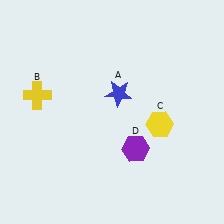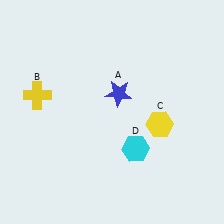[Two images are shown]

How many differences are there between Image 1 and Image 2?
There is 1 difference between the two images.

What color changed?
The hexagon (D) changed from purple in Image 1 to cyan in Image 2.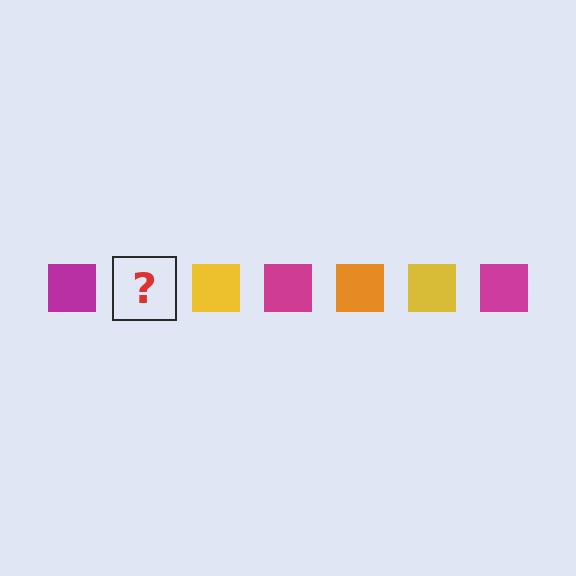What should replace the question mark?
The question mark should be replaced with an orange square.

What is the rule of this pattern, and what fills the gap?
The rule is that the pattern cycles through magenta, orange, yellow squares. The gap should be filled with an orange square.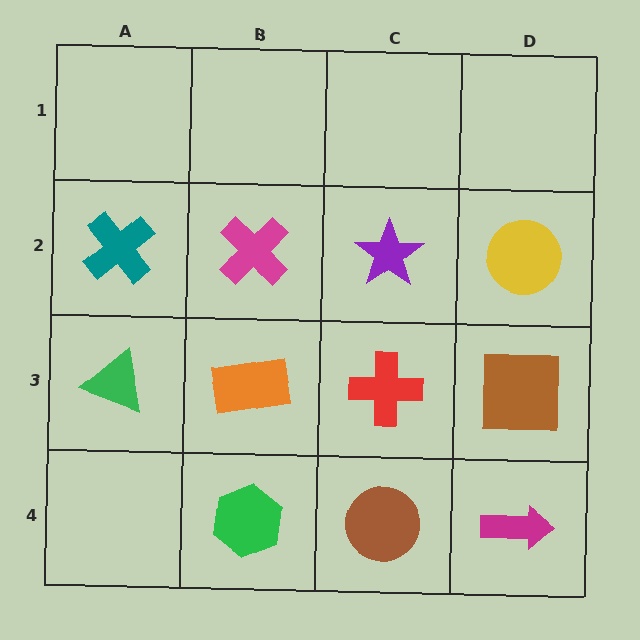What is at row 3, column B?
An orange rectangle.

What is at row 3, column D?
A brown square.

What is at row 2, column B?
A magenta cross.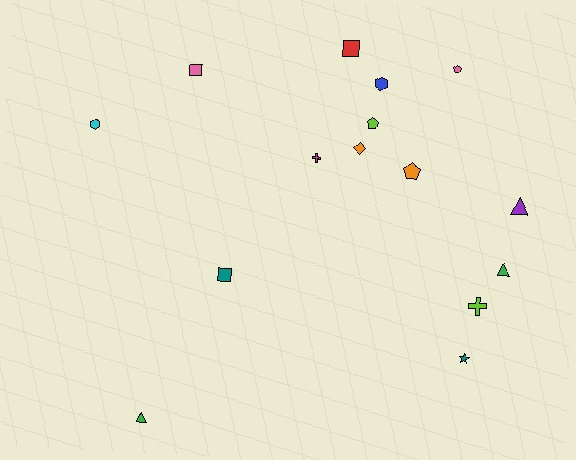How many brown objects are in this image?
There are no brown objects.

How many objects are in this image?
There are 15 objects.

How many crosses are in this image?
There are 2 crosses.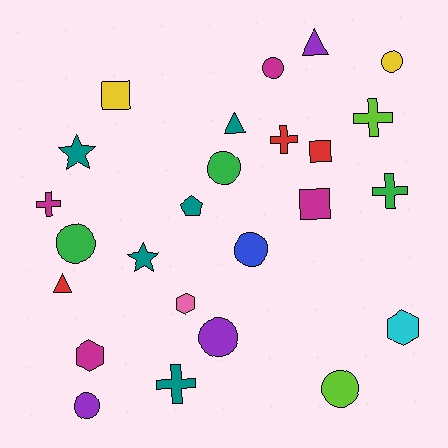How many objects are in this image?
There are 25 objects.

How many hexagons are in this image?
There are 3 hexagons.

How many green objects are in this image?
There are 3 green objects.